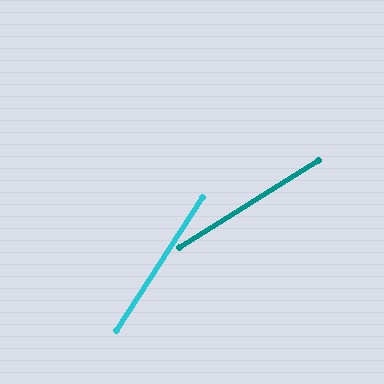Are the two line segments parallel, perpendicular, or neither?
Neither parallel nor perpendicular — they differ by about 25°.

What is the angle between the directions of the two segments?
Approximately 25 degrees.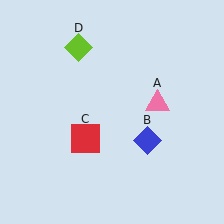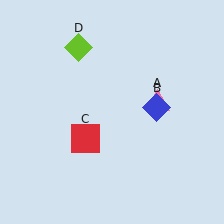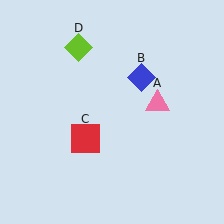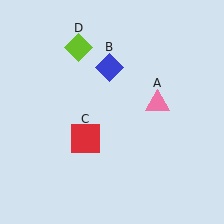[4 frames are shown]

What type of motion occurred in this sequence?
The blue diamond (object B) rotated counterclockwise around the center of the scene.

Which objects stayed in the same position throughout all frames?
Pink triangle (object A) and red square (object C) and lime diamond (object D) remained stationary.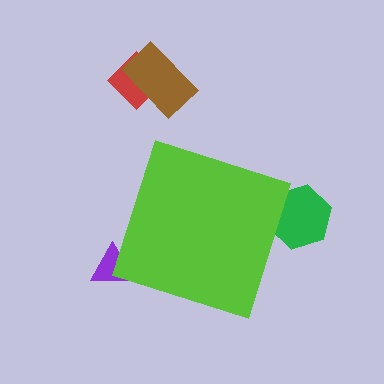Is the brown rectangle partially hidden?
No, the brown rectangle is fully visible.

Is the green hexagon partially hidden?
Yes, the green hexagon is partially hidden behind the lime diamond.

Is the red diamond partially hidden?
No, the red diamond is fully visible.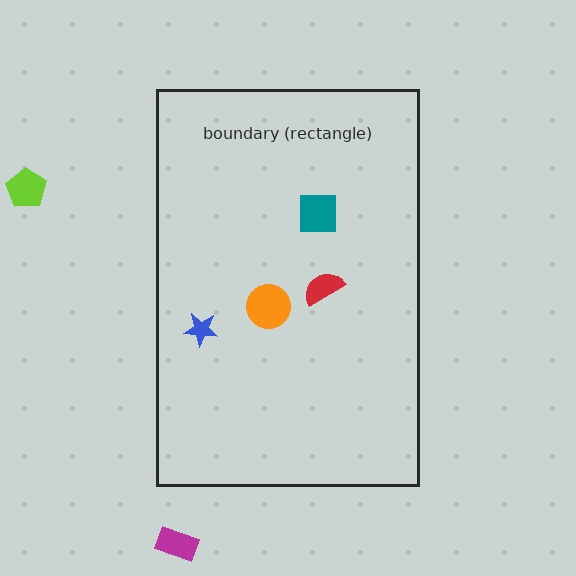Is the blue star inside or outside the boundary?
Inside.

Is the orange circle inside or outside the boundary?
Inside.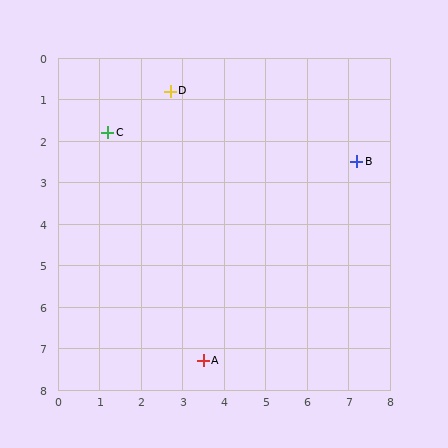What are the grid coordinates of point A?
Point A is at approximately (3.5, 7.3).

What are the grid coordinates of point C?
Point C is at approximately (1.2, 1.8).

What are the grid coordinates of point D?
Point D is at approximately (2.7, 0.8).